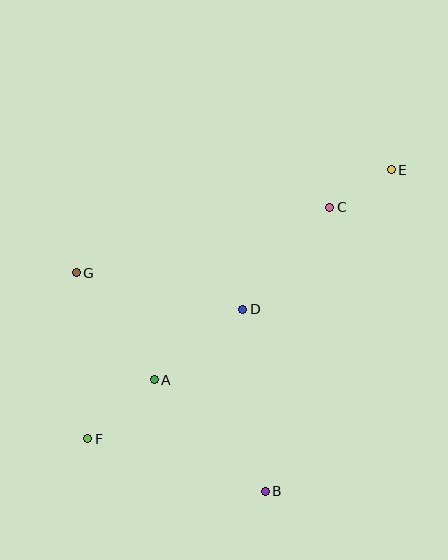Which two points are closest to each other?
Points C and E are closest to each other.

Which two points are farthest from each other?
Points E and F are farthest from each other.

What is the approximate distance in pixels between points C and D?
The distance between C and D is approximately 134 pixels.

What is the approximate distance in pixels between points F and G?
The distance between F and G is approximately 166 pixels.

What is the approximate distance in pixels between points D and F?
The distance between D and F is approximately 202 pixels.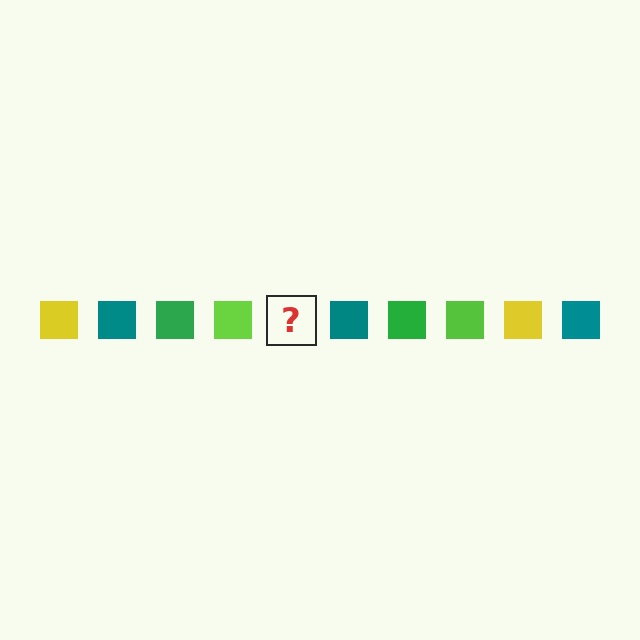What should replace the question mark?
The question mark should be replaced with a yellow square.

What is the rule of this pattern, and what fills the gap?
The rule is that the pattern cycles through yellow, teal, green, lime squares. The gap should be filled with a yellow square.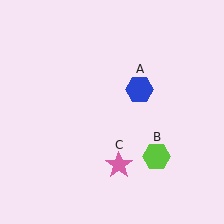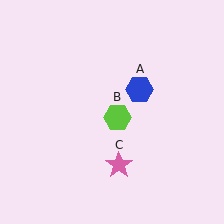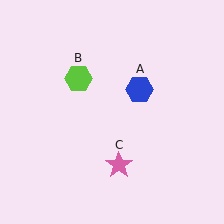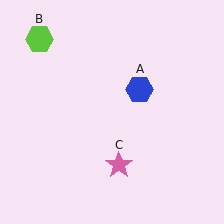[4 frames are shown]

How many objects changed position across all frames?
1 object changed position: lime hexagon (object B).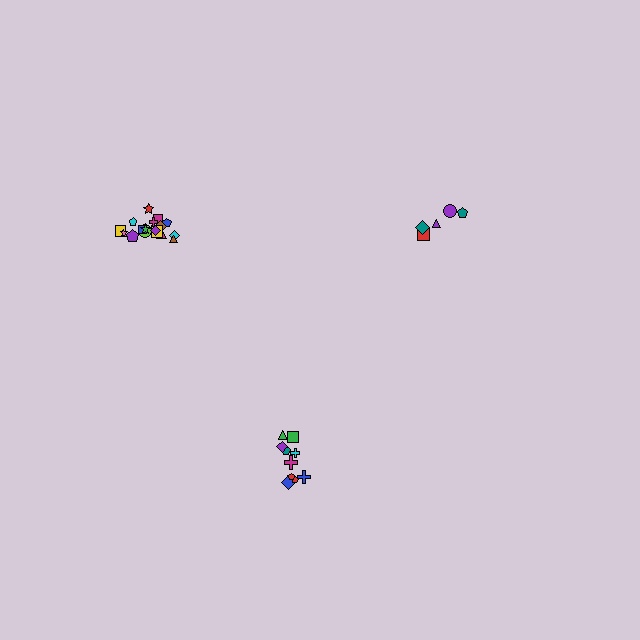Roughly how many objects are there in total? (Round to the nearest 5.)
Roughly 35 objects in total.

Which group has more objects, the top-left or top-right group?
The top-left group.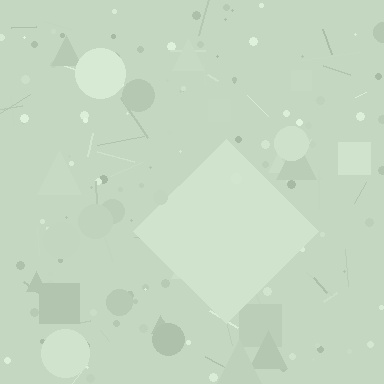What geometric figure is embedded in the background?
A diamond is embedded in the background.